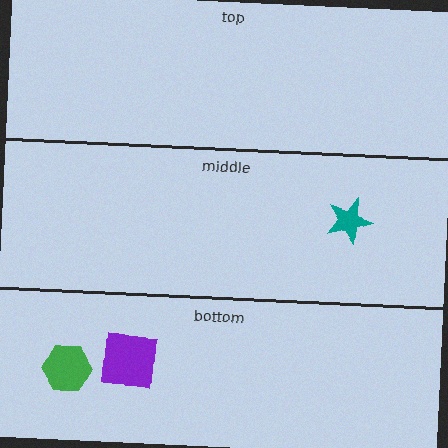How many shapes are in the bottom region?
2.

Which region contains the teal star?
The middle region.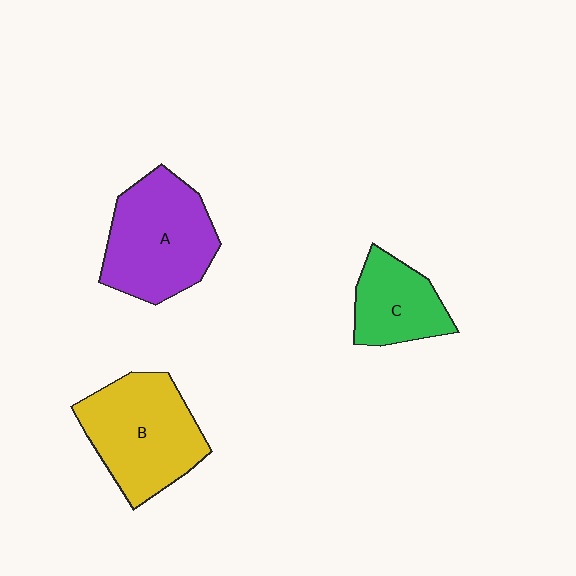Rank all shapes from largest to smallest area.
From largest to smallest: B (yellow), A (purple), C (green).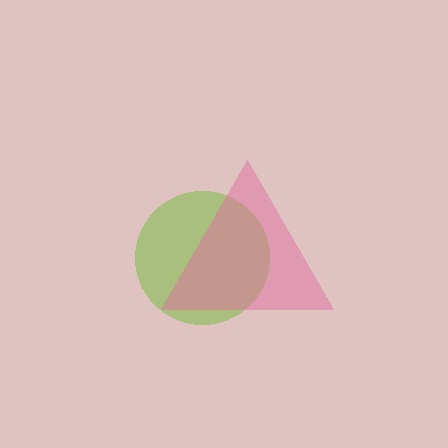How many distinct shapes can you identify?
There are 2 distinct shapes: a lime circle, a pink triangle.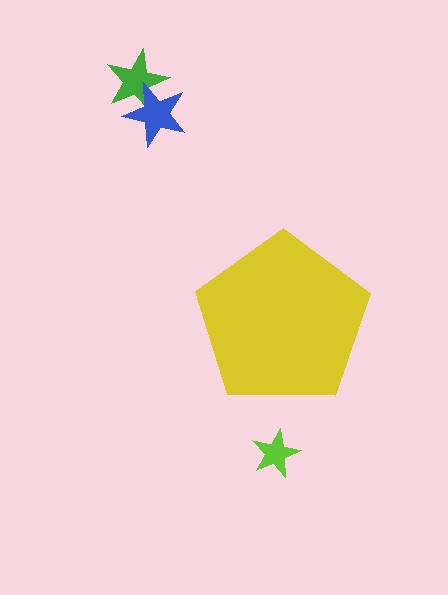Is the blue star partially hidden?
No, the blue star is fully visible.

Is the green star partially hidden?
No, the green star is fully visible.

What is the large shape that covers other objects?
A yellow pentagon.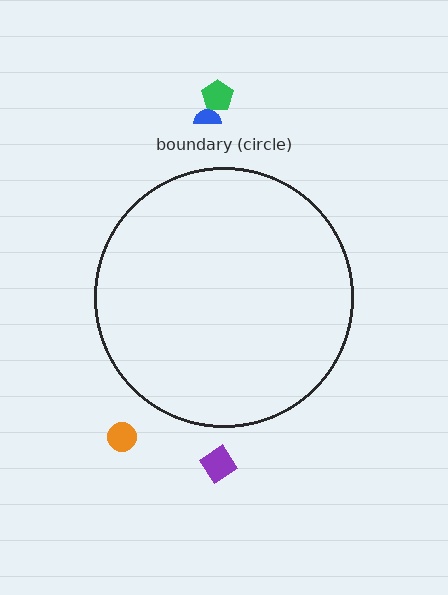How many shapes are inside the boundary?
0 inside, 4 outside.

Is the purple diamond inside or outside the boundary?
Outside.